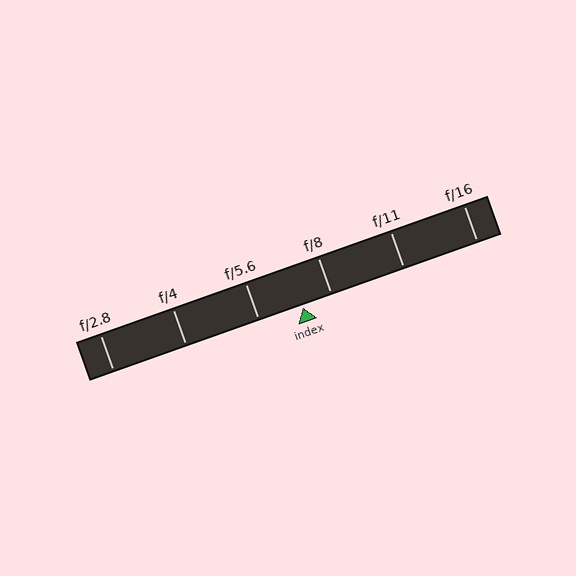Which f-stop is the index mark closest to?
The index mark is closest to f/8.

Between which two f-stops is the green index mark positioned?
The index mark is between f/5.6 and f/8.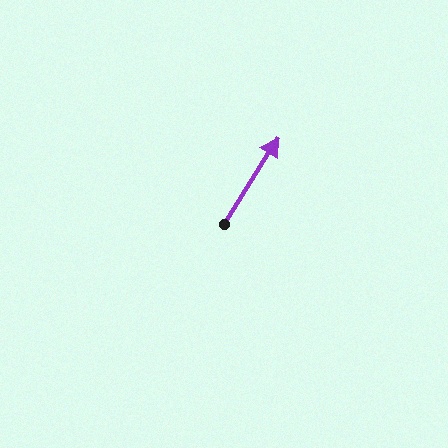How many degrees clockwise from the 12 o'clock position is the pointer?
Approximately 32 degrees.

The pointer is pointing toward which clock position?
Roughly 1 o'clock.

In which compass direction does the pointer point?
Northeast.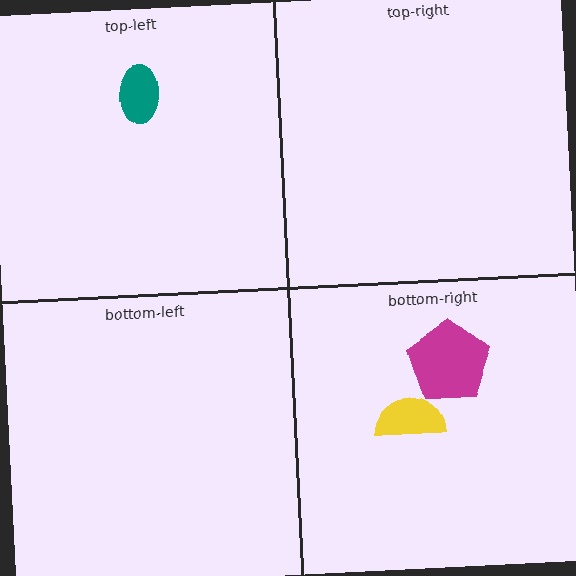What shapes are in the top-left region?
The teal ellipse.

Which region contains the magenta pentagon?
The bottom-right region.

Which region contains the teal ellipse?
The top-left region.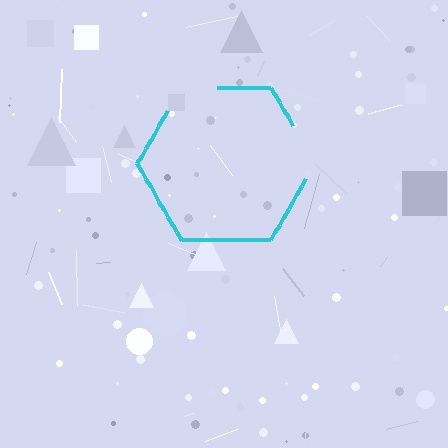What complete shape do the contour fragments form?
The contour fragments form a hexagon.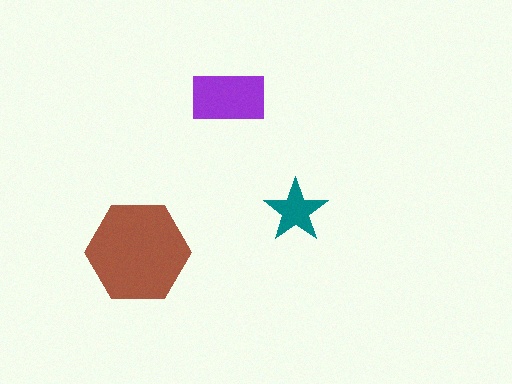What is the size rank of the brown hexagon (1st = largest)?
1st.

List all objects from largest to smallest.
The brown hexagon, the purple rectangle, the teal star.